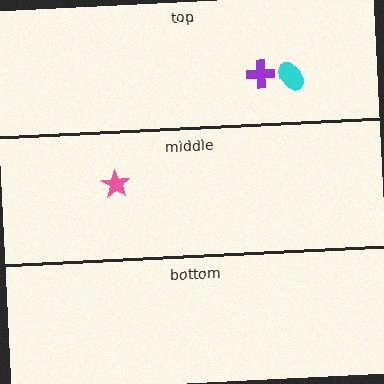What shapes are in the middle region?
The pink star.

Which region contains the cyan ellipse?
The top region.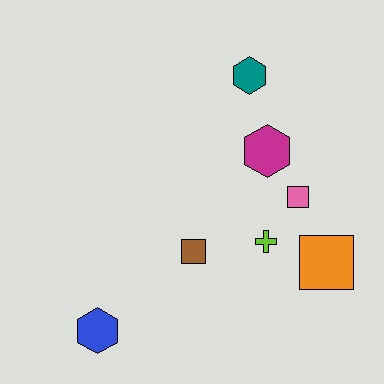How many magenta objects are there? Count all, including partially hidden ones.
There is 1 magenta object.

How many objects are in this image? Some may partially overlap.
There are 7 objects.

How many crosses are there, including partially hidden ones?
There is 1 cross.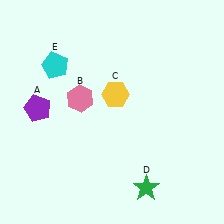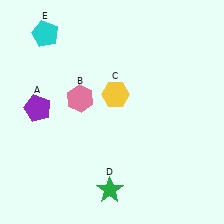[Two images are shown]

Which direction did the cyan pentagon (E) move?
The cyan pentagon (E) moved up.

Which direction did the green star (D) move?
The green star (D) moved left.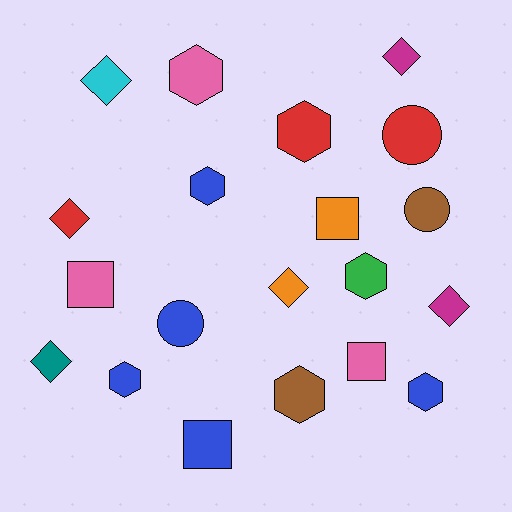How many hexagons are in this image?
There are 7 hexagons.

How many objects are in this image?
There are 20 objects.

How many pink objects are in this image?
There are 3 pink objects.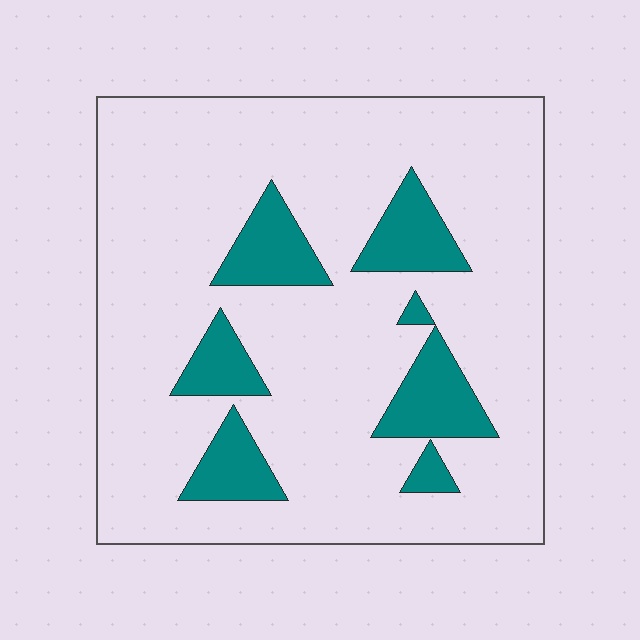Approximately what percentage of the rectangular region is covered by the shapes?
Approximately 15%.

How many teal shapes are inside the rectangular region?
7.